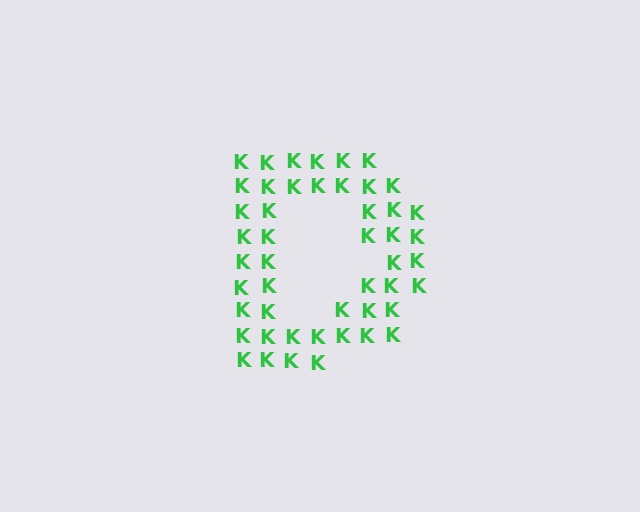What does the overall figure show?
The overall figure shows the letter D.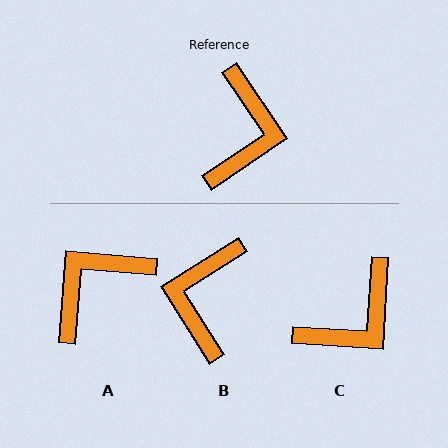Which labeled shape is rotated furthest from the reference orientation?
B, about 178 degrees away.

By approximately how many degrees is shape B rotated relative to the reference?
Approximately 178 degrees counter-clockwise.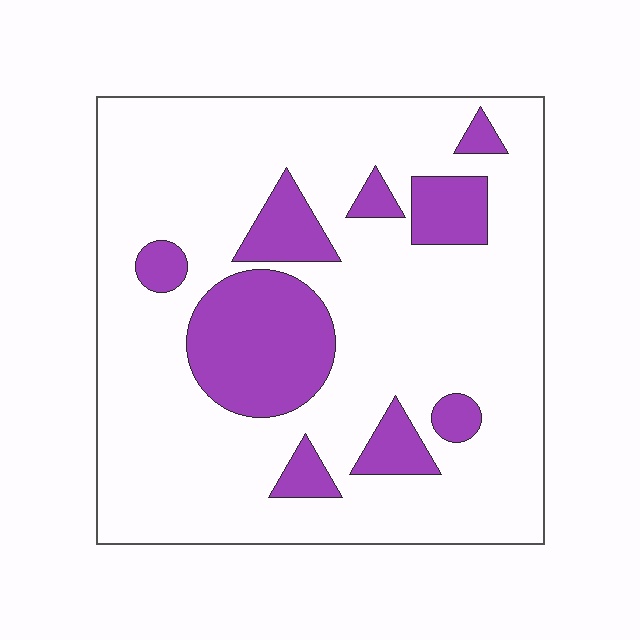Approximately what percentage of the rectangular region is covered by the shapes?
Approximately 20%.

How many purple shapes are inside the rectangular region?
9.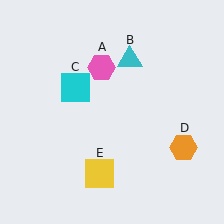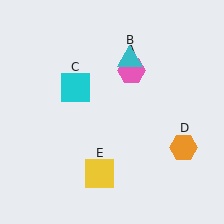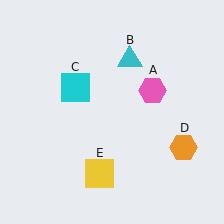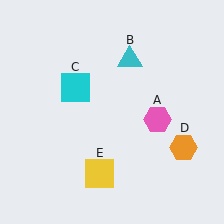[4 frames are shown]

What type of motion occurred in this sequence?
The pink hexagon (object A) rotated clockwise around the center of the scene.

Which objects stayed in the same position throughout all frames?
Cyan triangle (object B) and cyan square (object C) and orange hexagon (object D) and yellow square (object E) remained stationary.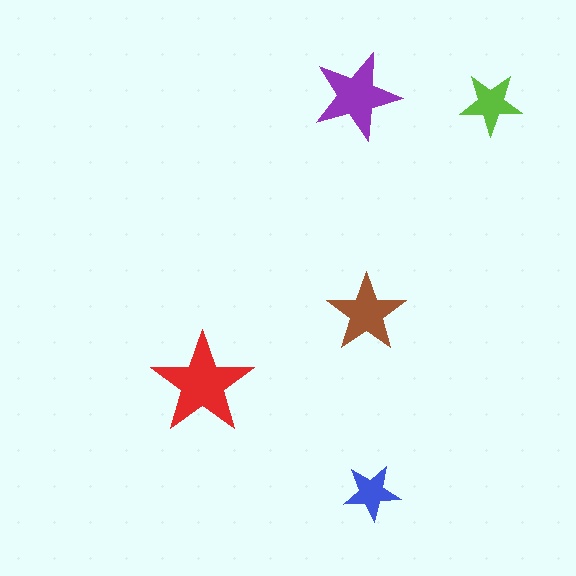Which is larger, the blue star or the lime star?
The lime one.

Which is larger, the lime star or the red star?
The red one.